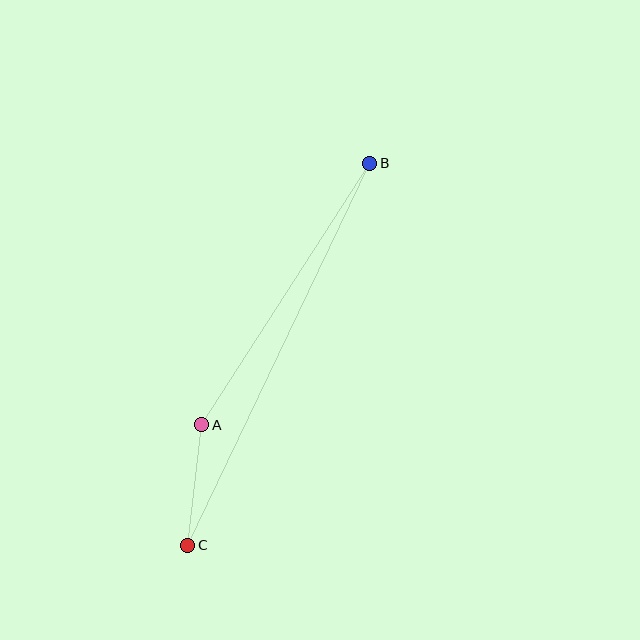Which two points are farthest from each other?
Points B and C are farthest from each other.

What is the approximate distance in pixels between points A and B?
The distance between A and B is approximately 311 pixels.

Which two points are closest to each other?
Points A and C are closest to each other.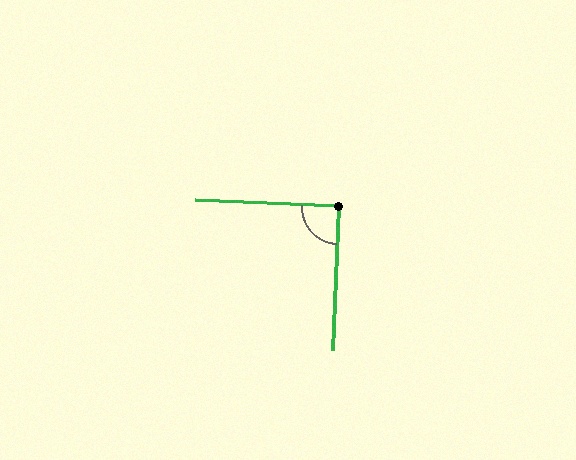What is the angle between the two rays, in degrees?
Approximately 90 degrees.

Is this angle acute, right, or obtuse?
It is approximately a right angle.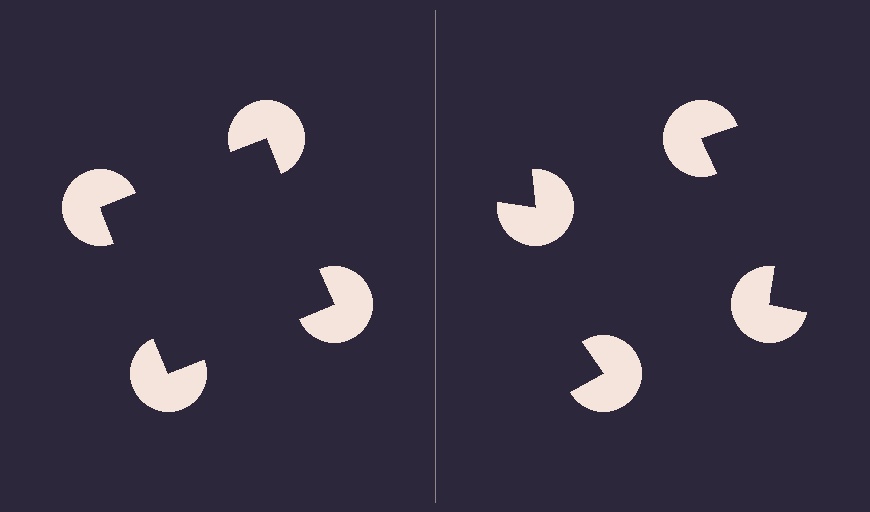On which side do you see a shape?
An illusory square appears on the left side. On the right side the wedge cuts are rotated, so no coherent shape forms.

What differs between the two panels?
The pac-man discs are positioned identically on both sides; only the wedge orientations differ. On the left they align to a square; on the right they are misaligned.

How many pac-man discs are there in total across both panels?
8 — 4 on each side.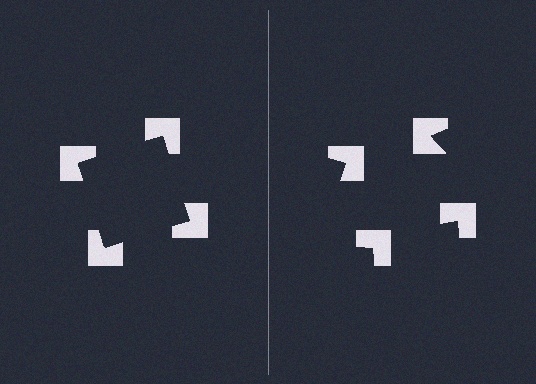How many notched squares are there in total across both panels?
8 — 4 on each side.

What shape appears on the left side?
An illusory square.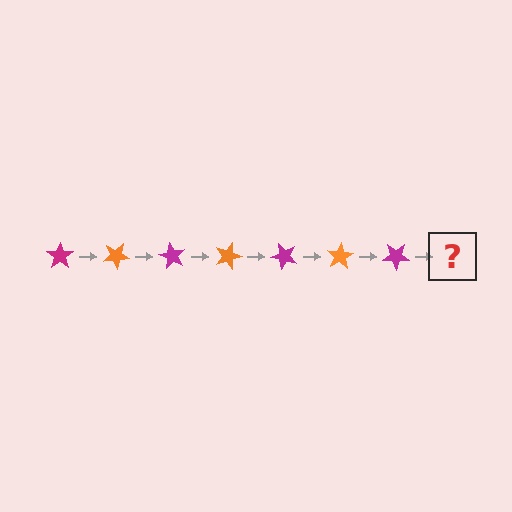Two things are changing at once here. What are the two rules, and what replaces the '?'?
The two rules are that it rotates 30 degrees each step and the color cycles through magenta and orange. The '?' should be an orange star, rotated 210 degrees from the start.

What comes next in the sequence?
The next element should be an orange star, rotated 210 degrees from the start.